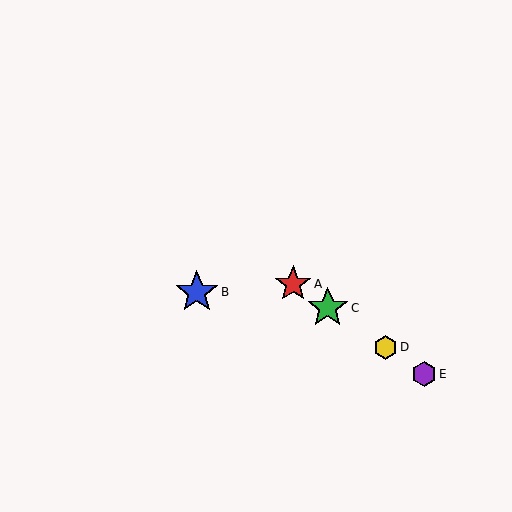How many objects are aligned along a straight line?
4 objects (A, C, D, E) are aligned along a straight line.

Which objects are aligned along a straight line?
Objects A, C, D, E are aligned along a straight line.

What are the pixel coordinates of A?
Object A is at (293, 284).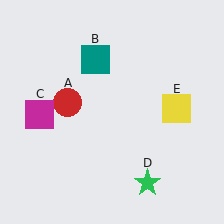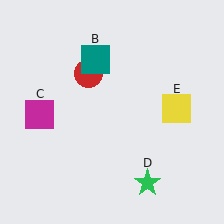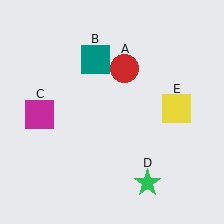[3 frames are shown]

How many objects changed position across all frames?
1 object changed position: red circle (object A).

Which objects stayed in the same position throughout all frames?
Teal square (object B) and magenta square (object C) and green star (object D) and yellow square (object E) remained stationary.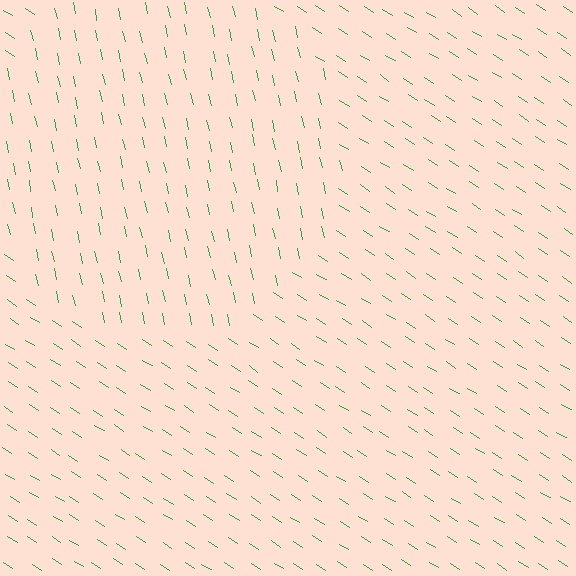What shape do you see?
I see a circle.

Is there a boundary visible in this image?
Yes, there is a texture boundary formed by a change in line orientation.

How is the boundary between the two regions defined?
The boundary is defined purely by a change in line orientation (approximately 45 degrees difference). All lines are the same color and thickness.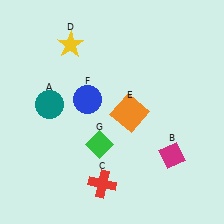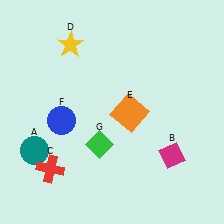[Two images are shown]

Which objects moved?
The objects that moved are: the teal circle (A), the red cross (C), the blue circle (F).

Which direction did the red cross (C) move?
The red cross (C) moved left.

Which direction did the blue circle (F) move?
The blue circle (F) moved left.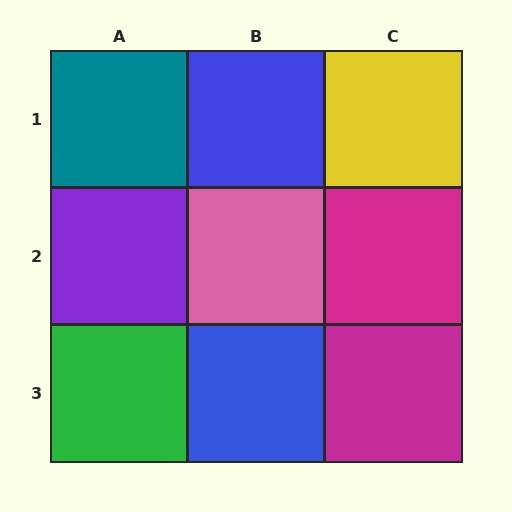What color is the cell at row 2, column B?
Pink.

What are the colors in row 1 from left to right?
Teal, blue, yellow.